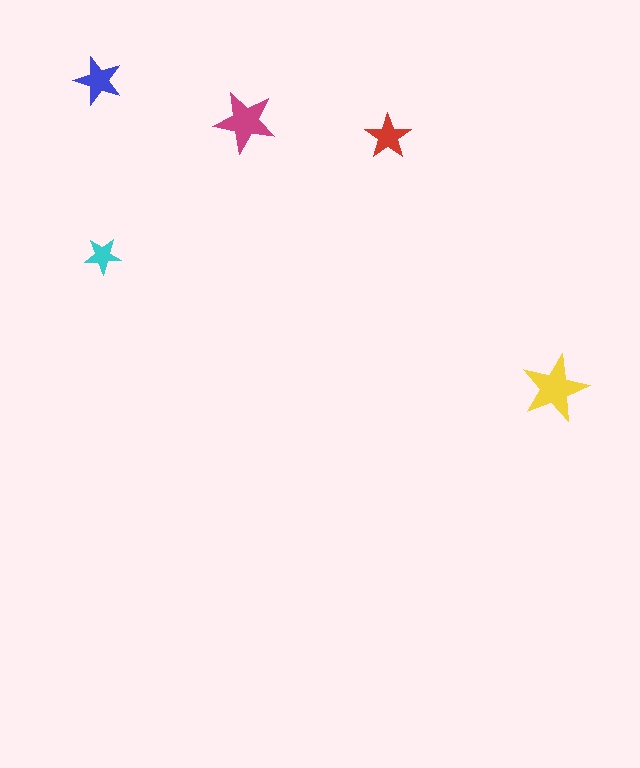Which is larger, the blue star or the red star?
The blue one.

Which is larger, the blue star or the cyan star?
The blue one.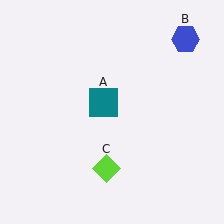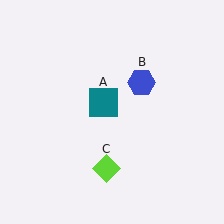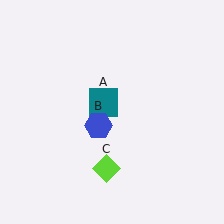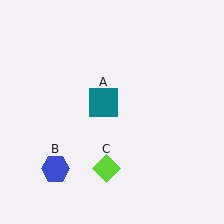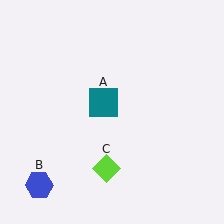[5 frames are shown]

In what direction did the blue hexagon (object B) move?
The blue hexagon (object B) moved down and to the left.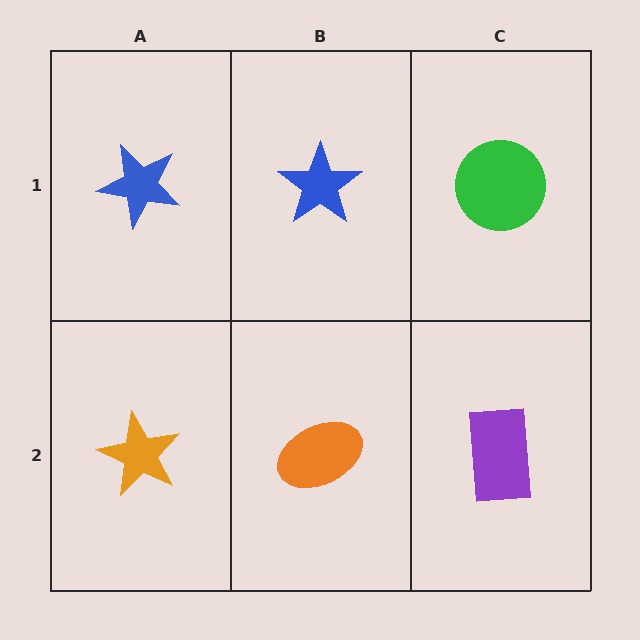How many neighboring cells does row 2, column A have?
2.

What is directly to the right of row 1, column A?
A blue star.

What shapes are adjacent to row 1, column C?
A purple rectangle (row 2, column C), a blue star (row 1, column B).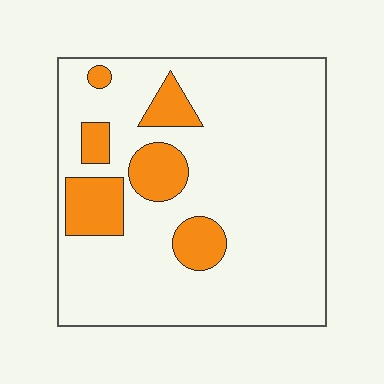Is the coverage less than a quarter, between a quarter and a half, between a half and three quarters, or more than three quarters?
Less than a quarter.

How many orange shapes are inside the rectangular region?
6.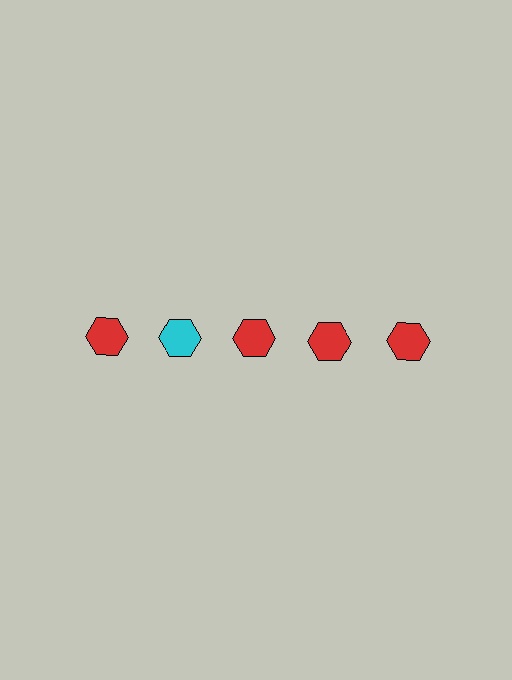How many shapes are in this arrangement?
There are 5 shapes arranged in a grid pattern.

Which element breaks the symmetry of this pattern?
The cyan hexagon in the top row, second from left column breaks the symmetry. All other shapes are red hexagons.